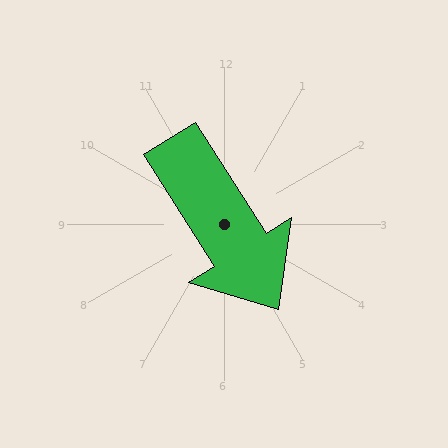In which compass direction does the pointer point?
Southeast.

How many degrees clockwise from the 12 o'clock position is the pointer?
Approximately 148 degrees.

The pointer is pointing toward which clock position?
Roughly 5 o'clock.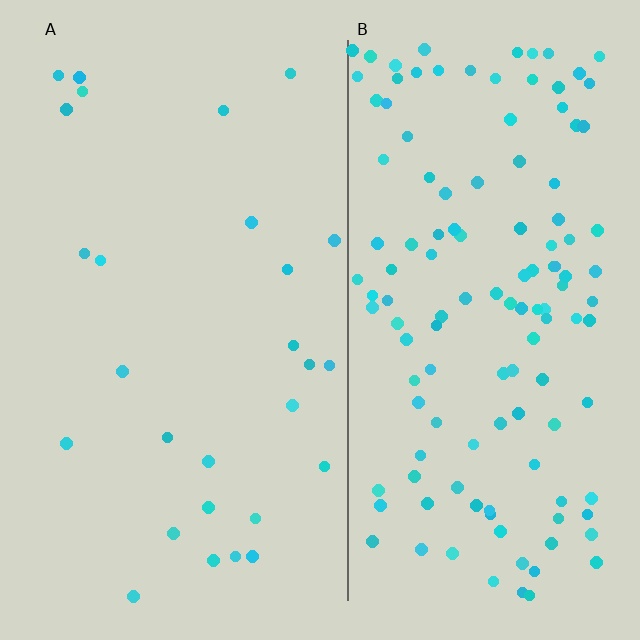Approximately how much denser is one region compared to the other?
Approximately 4.8× — region B over region A.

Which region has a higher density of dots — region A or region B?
B (the right).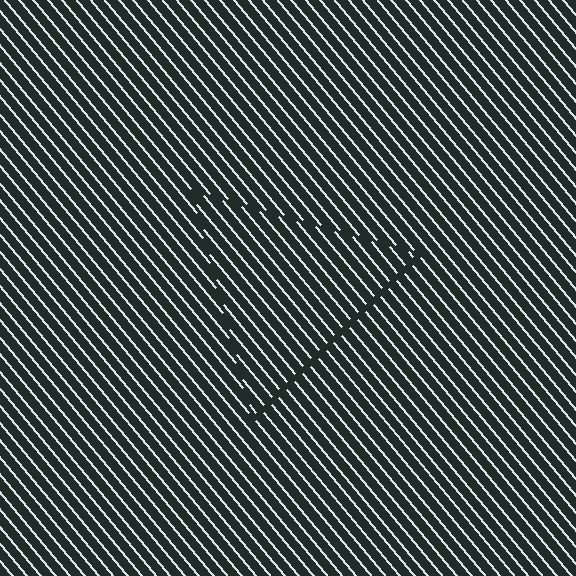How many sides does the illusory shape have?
3 sides — the line-ends trace a triangle.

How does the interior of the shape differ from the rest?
The interior of the shape contains the same grating, shifted by half a period — the contour is defined by the phase discontinuity where line-ends from the inner and outer gratings abut.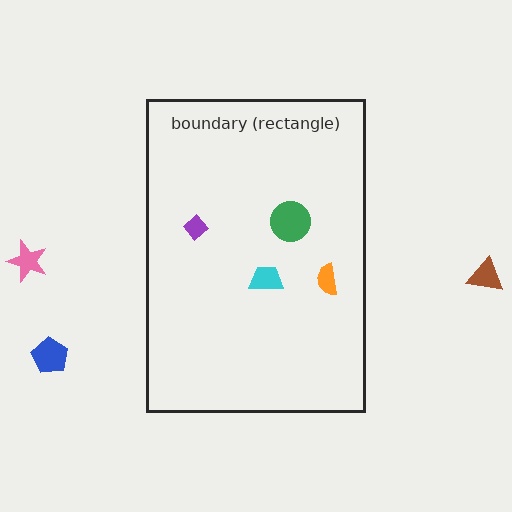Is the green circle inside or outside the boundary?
Inside.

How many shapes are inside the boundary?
4 inside, 3 outside.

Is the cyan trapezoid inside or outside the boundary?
Inside.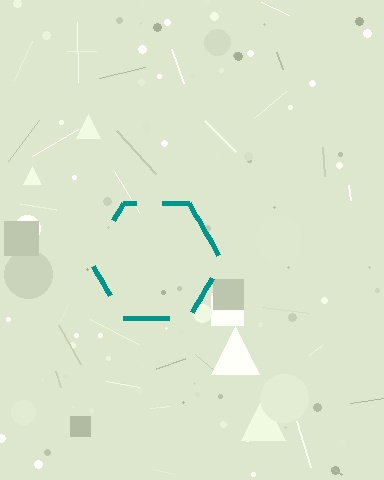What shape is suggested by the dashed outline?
The dashed outline suggests a hexagon.